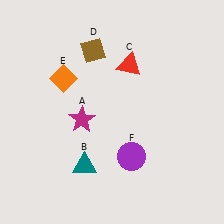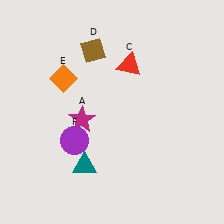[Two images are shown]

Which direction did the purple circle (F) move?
The purple circle (F) moved left.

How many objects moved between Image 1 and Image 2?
1 object moved between the two images.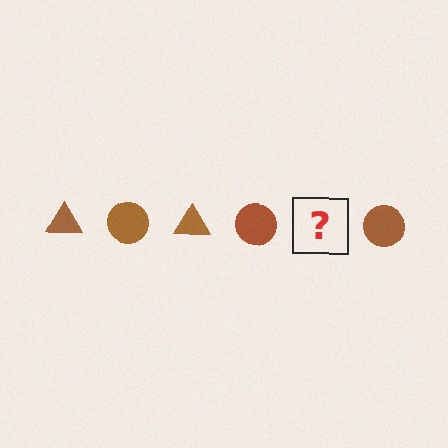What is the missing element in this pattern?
The missing element is a brown triangle.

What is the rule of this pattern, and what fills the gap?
The rule is that the pattern cycles through triangle, circle shapes in brown. The gap should be filled with a brown triangle.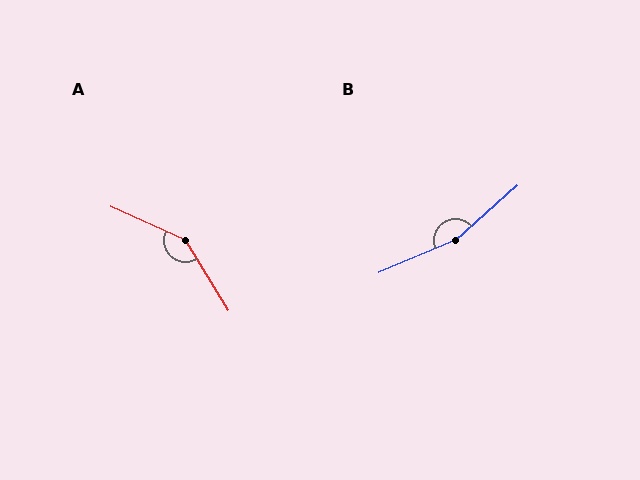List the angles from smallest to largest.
A (145°), B (162°).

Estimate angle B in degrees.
Approximately 162 degrees.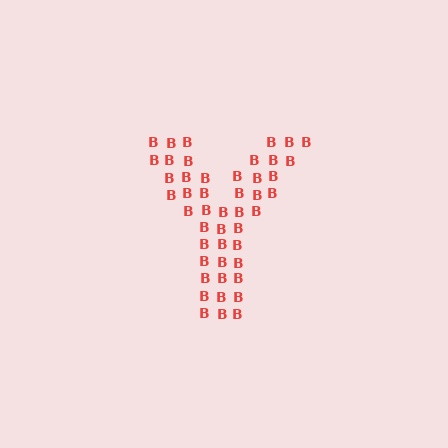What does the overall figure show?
The overall figure shows the letter Y.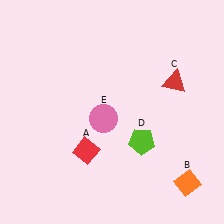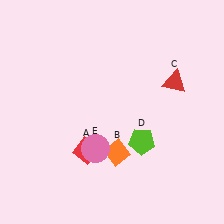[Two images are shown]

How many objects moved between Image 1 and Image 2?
2 objects moved between the two images.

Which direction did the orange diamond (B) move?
The orange diamond (B) moved left.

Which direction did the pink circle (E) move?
The pink circle (E) moved down.